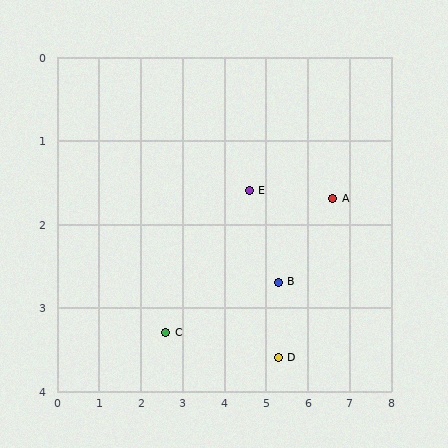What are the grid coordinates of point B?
Point B is at approximately (5.3, 2.7).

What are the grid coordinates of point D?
Point D is at approximately (5.3, 3.6).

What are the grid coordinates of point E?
Point E is at approximately (4.6, 1.6).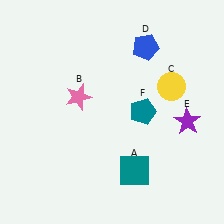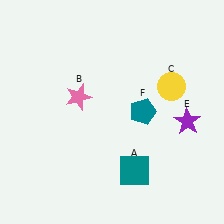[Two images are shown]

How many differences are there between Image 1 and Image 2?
There is 1 difference between the two images.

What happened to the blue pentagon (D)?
The blue pentagon (D) was removed in Image 2. It was in the top-right area of Image 1.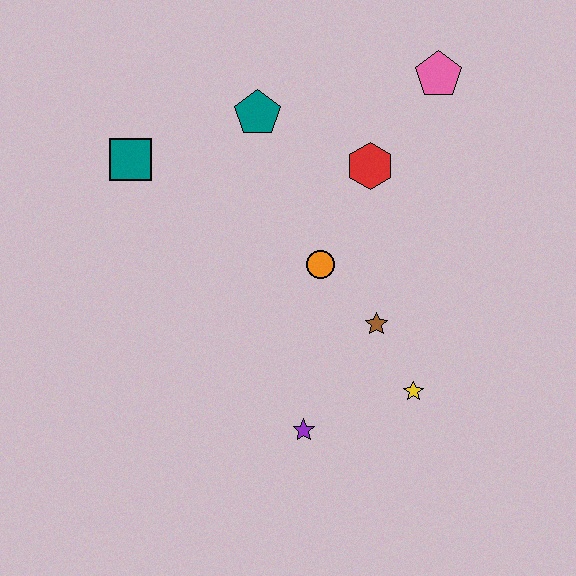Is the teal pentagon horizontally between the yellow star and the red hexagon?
No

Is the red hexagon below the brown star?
No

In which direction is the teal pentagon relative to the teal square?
The teal pentagon is to the right of the teal square.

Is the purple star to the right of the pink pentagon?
No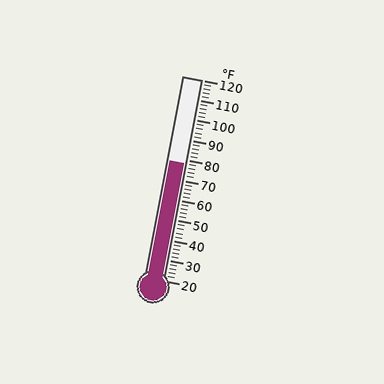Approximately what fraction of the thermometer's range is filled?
The thermometer is filled to approximately 60% of its range.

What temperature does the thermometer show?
The thermometer shows approximately 78°F.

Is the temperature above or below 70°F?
The temperature is above 70°F.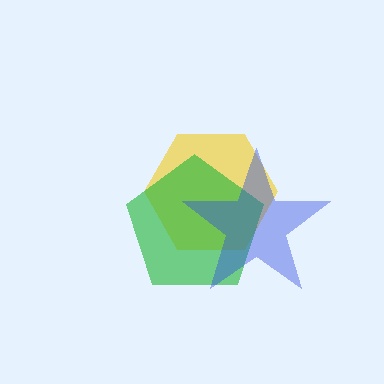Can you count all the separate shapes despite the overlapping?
Yes, there are 3 separate shapes.